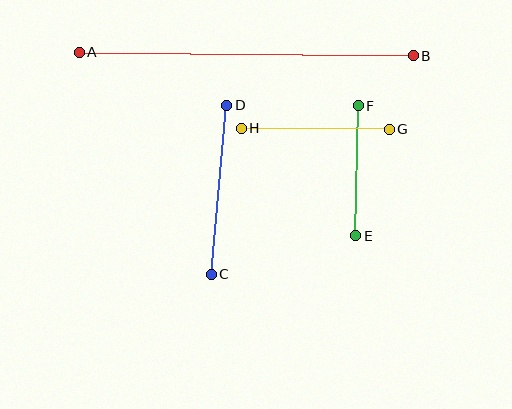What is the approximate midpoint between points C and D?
The midpoint is at approximately (219, 190) pixels.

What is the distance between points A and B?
The distance is approximately 334 pixels.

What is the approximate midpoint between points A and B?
The midpoint is at approximately (246, 54) pixels.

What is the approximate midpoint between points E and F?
The midpoint is at approximately (357, 171) pixels.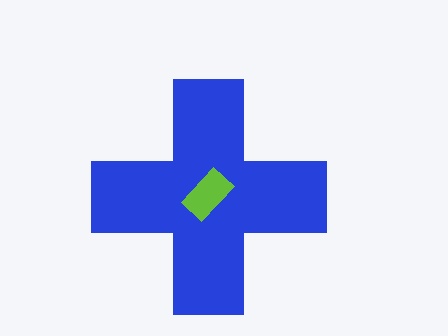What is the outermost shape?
The blue cross.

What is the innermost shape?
The lime rectangle.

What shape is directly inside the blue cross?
The lime rectangle.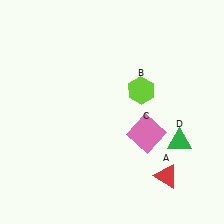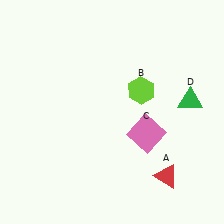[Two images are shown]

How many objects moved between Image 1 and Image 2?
1 object moved between the two images.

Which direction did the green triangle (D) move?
The green triangle (D) moved up.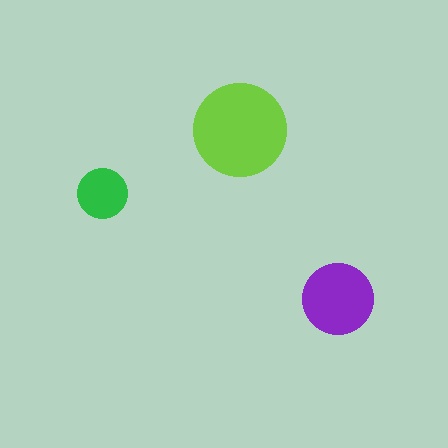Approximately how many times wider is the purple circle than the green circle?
About 1.5 times wider.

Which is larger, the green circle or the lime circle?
The lime one.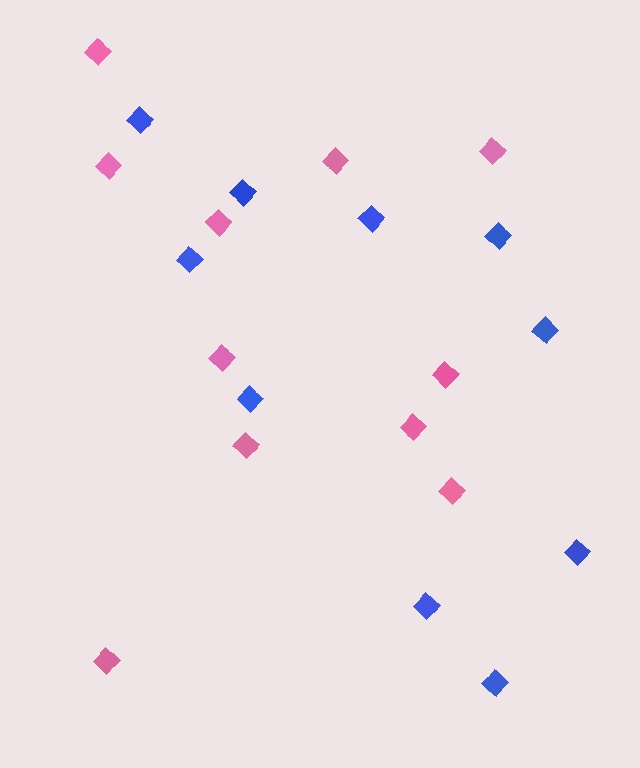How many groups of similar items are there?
There are 2 groups: one group of pink diamonds (11) and one group of blue diamonds (10).